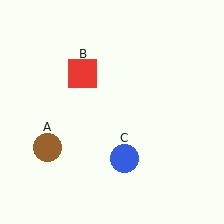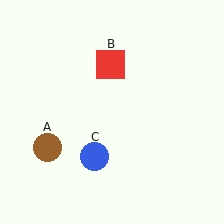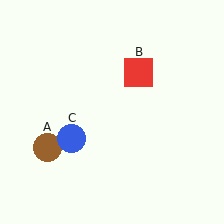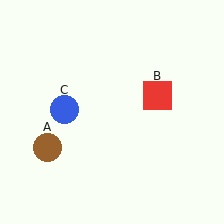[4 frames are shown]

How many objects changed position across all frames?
2 objects changed position: red square (object B), blue circle (object C).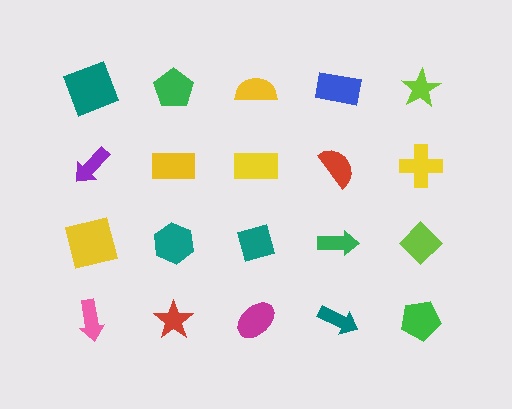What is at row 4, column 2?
A red star.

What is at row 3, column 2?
A teal hexagon.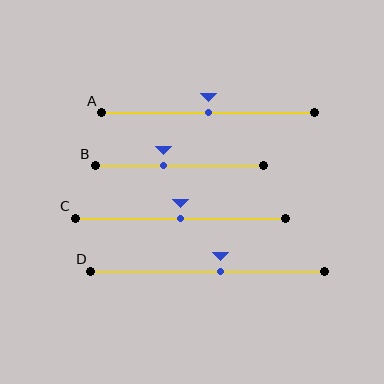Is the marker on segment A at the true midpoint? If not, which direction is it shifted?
Yes, the marker on segment A is at the true midpoint.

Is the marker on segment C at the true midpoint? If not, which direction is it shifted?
Yes, the marker on segment C is at the true midpoint.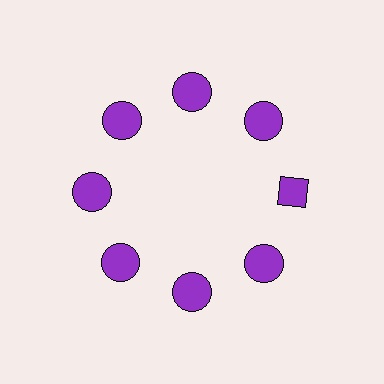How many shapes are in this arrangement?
There are 8 shapes arranged in a ring pattern.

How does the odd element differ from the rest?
It has a different shape: diamond instead of circle.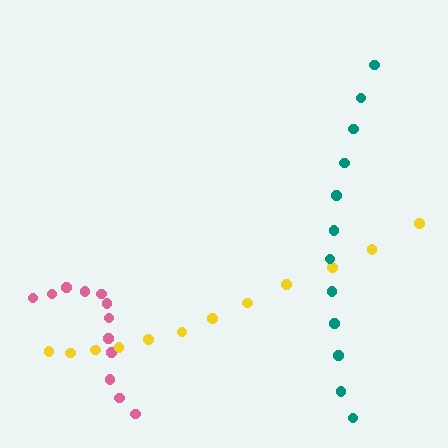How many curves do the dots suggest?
There are 3 distinct paths.